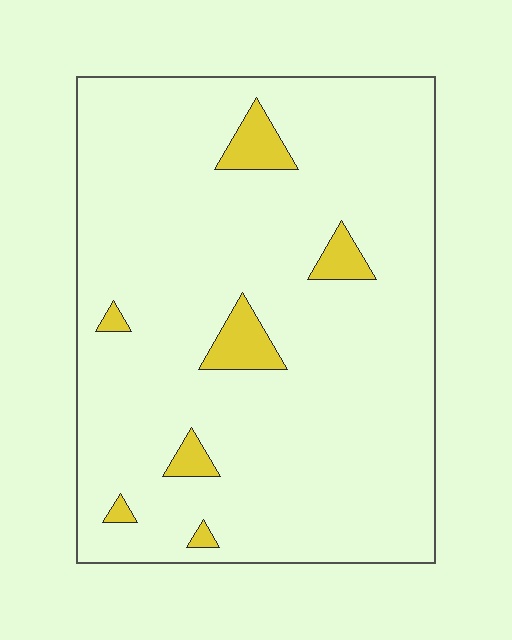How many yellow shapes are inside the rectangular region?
7.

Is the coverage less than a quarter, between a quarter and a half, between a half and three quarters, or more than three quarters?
Less than a quarter.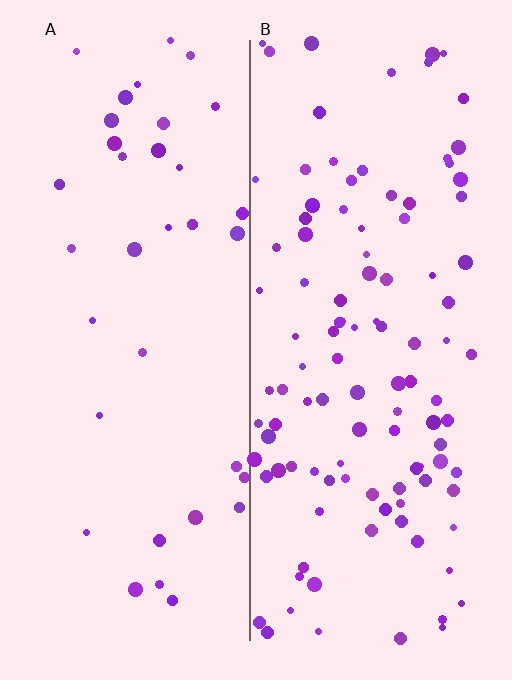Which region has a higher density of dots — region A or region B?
B (the right).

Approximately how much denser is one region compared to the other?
Approximately 3.1× — region B over region A.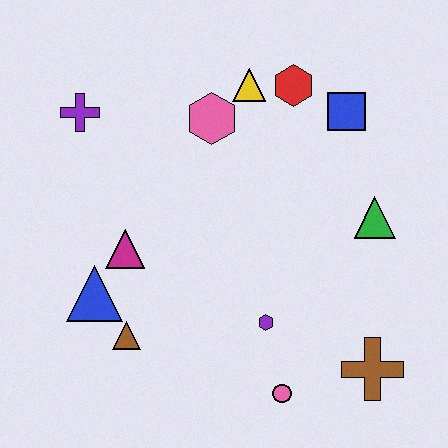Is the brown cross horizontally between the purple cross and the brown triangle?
No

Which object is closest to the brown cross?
The pink circle is closest to the brown cross.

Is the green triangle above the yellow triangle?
No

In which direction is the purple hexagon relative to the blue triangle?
The purple hexagon is to the right of the blue triangle.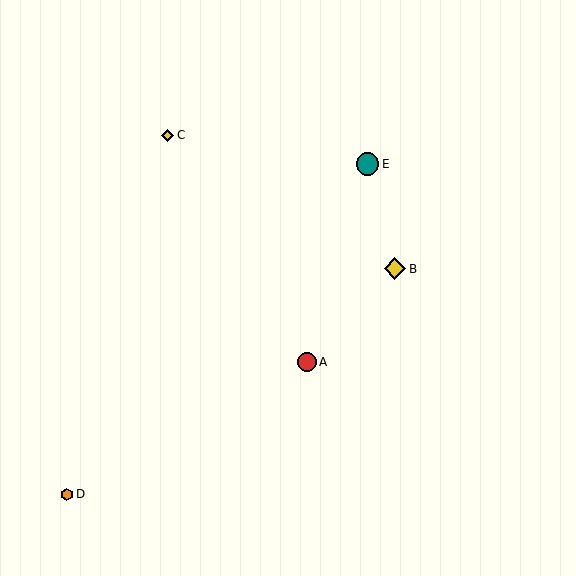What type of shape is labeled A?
Shape A is a red circle.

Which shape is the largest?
The teal circle (labeled E) is the largest.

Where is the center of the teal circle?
The center of the teal circle is at (367, 164).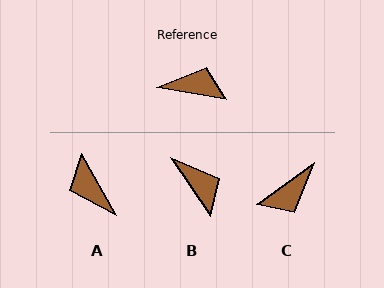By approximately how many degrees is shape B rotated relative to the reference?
Approximately 45 degrees clockwise.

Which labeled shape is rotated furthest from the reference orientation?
C, about 134 degrees away.